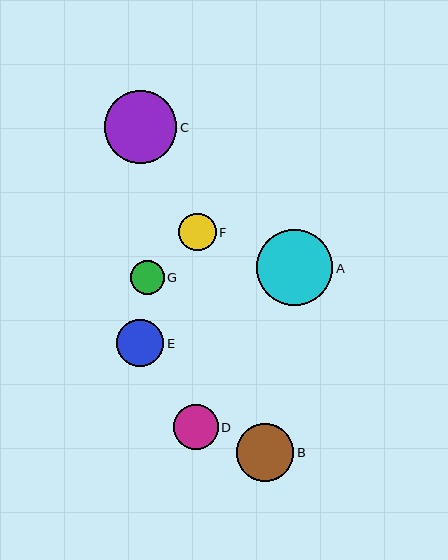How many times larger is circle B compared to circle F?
Circle B is approximately 1.5 times the size of circle F.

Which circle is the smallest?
Circle G is the smallest with a size of approximately 34 pixels.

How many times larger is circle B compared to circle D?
Circle B is approximately 1.3 times the size of circle D.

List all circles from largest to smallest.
From largest to smallest: A, C, B, E, D, F, G.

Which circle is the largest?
Circle A is the largest with a size of approximately 76 pixels.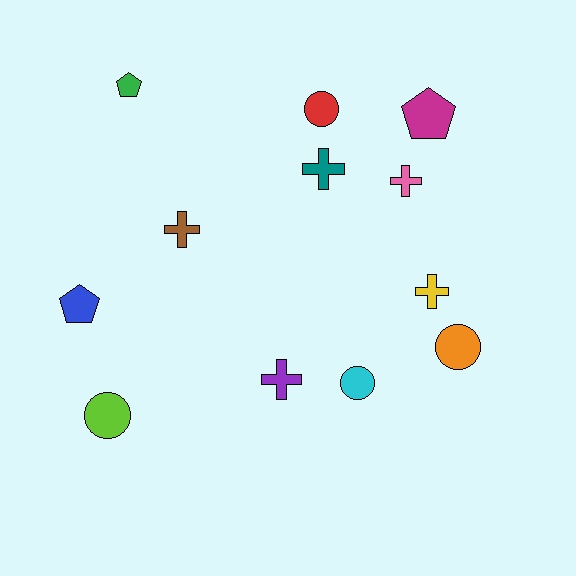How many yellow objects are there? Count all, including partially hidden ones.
There is 1 yellow object.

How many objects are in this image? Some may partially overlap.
There are 12 objects.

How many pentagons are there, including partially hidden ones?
There are 3 pentagons.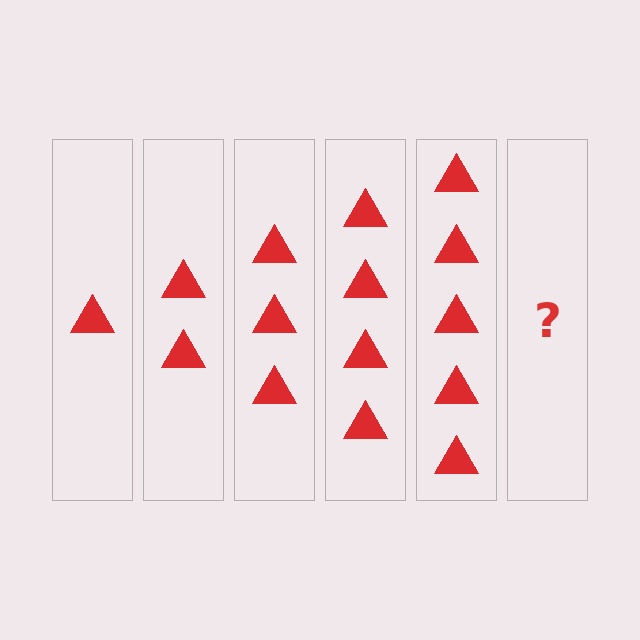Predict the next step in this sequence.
The next step is 6 triangles.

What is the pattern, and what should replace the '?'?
The pattern is that each step adds one more triangle. The '?' should be 6 triangles.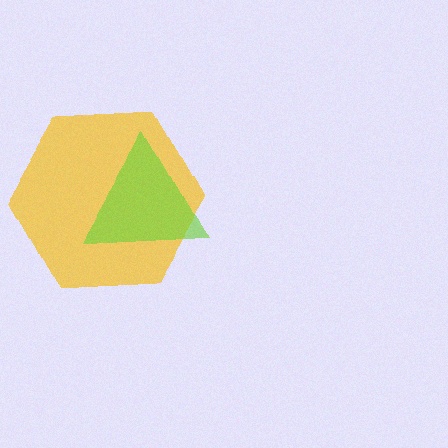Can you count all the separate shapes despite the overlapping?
Yes, there are 2 separate shapes.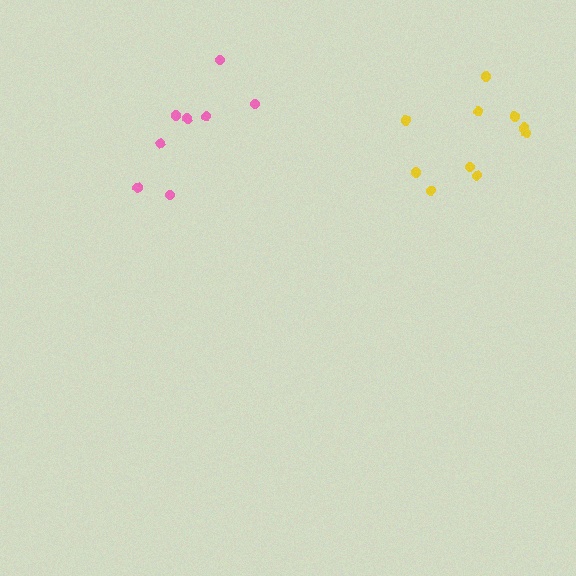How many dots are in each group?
Group 1: 8 dots, Group 2: 10 dots (18 total).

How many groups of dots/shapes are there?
There are 2 groups.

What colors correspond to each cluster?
The clusters are colored: pink, yellow.